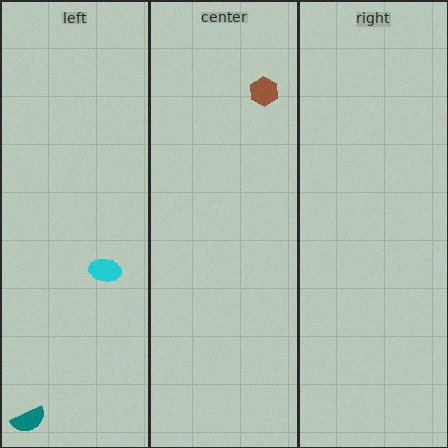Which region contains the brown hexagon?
The center region.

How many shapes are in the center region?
1.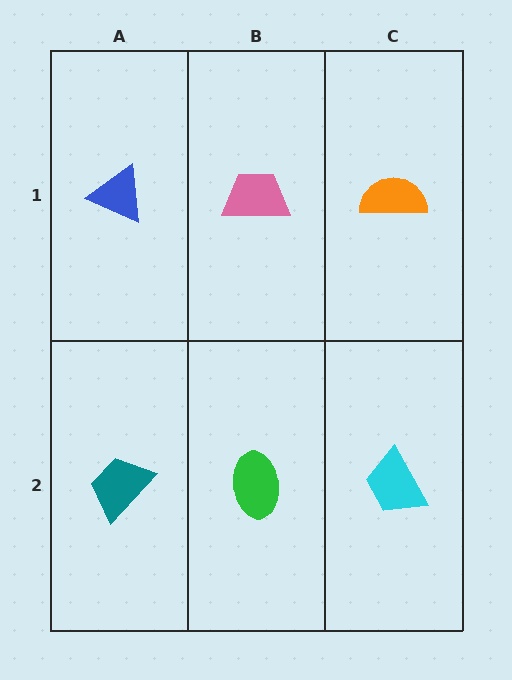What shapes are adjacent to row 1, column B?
A green ellipse (row 2, column B), a blue triangle (row 1, column A), an orange semicircle (row 1, column C).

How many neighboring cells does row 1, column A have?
2.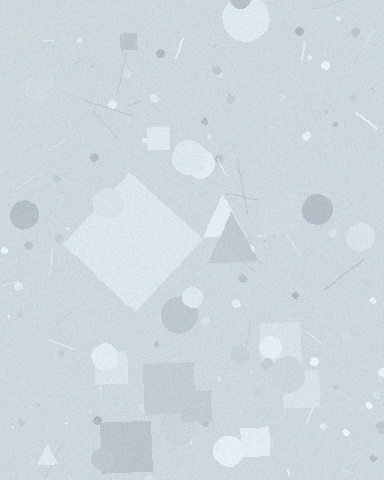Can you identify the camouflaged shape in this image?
The camouflaged shape is a diamond.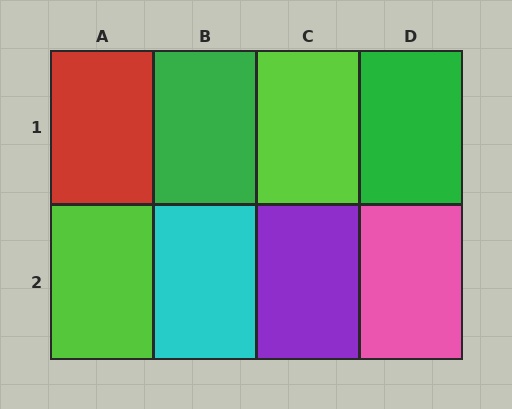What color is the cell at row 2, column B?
Cyan.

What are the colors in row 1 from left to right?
Red, green, lime, green.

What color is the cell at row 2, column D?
Pink.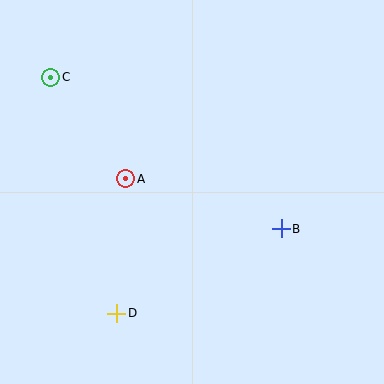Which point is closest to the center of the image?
Point A at (126, 179) is closest to the center.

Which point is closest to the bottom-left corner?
Point D is closest to the bottom-left corner.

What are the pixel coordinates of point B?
Point B is at (281, 229).